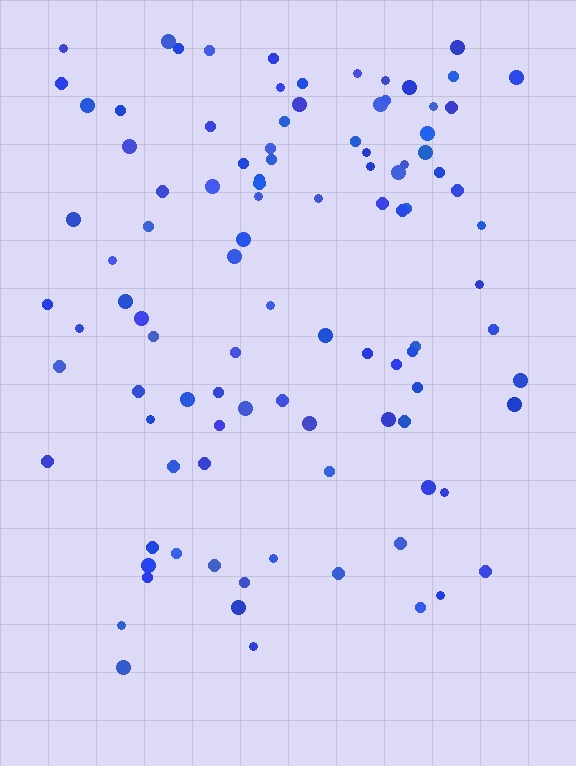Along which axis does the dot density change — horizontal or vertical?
Vertical.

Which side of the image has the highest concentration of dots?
The top.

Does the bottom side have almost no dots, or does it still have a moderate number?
Still a moderate number, just noticeably fewer than the top.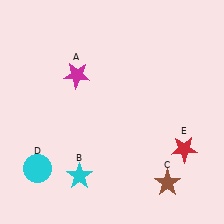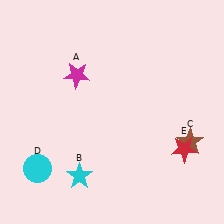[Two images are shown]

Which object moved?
The brown star (C) moved up.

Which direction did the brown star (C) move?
The brown star (C) moved up.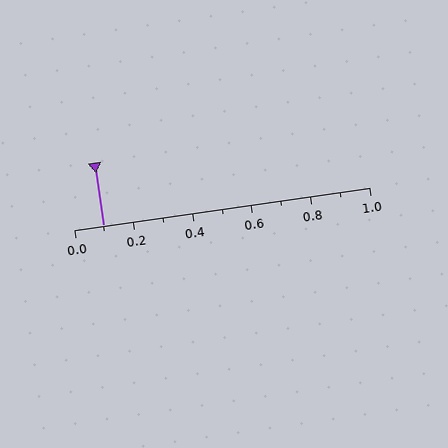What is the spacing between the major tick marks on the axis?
The major ticks are spaced 0.2 apart.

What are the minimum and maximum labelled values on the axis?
The axis runs from 0.0 to 1.0.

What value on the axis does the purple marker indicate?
The marker indicates approximately 0.1.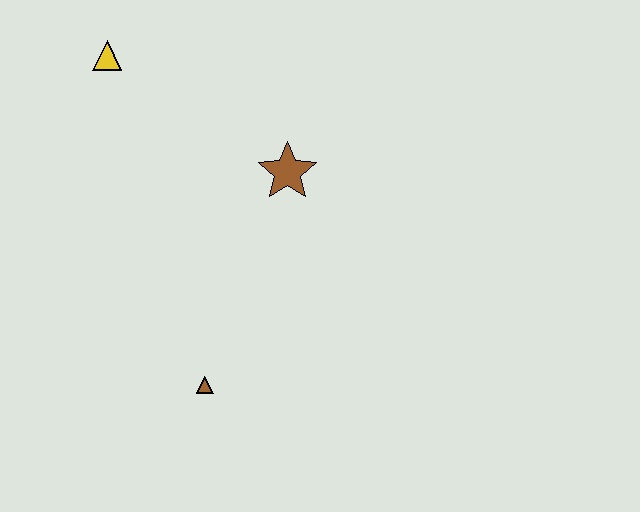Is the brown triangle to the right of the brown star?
No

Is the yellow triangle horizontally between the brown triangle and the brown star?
No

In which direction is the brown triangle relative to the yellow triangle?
The brown triangle is below the yellow triangle.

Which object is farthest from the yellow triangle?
The brown triangle is farthest from the yellow triangle.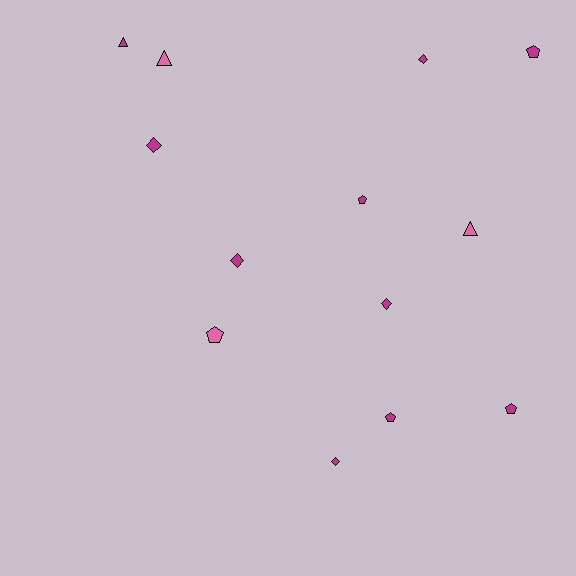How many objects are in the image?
There are 13 objects.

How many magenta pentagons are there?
There are 4 magenta pentagons.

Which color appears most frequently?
Magenta, with 10 objects.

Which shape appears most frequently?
Diamond, with 5 objects.